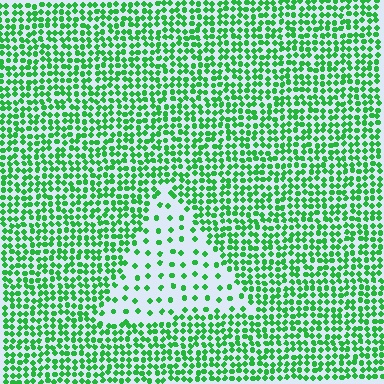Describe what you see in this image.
The image contains small green elements arranged at two different densities. A triangle-shaped region is visible where the elements are less densely packed than the surrounding area.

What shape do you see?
I see a triangle.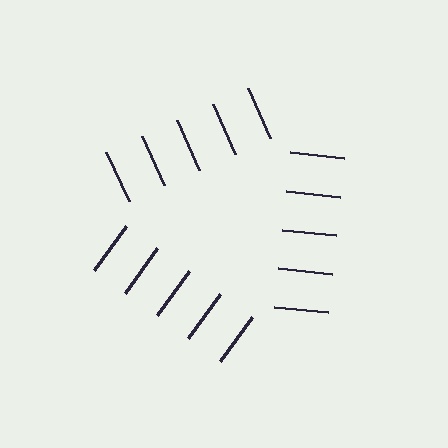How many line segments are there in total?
15 — 5 along each of the 3 edges.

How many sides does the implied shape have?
3 sides — the line-ends trace a triangle.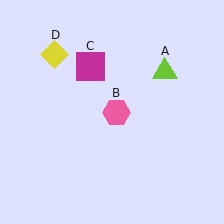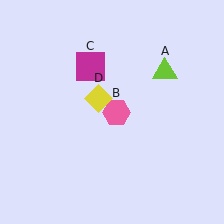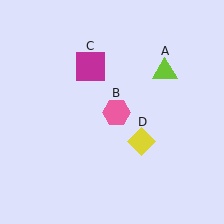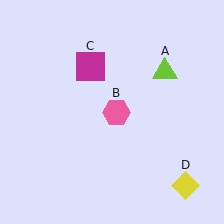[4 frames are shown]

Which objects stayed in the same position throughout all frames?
Lime triangle (object A) and pink hexagon (object B) and magenta square (object C) remained stationary.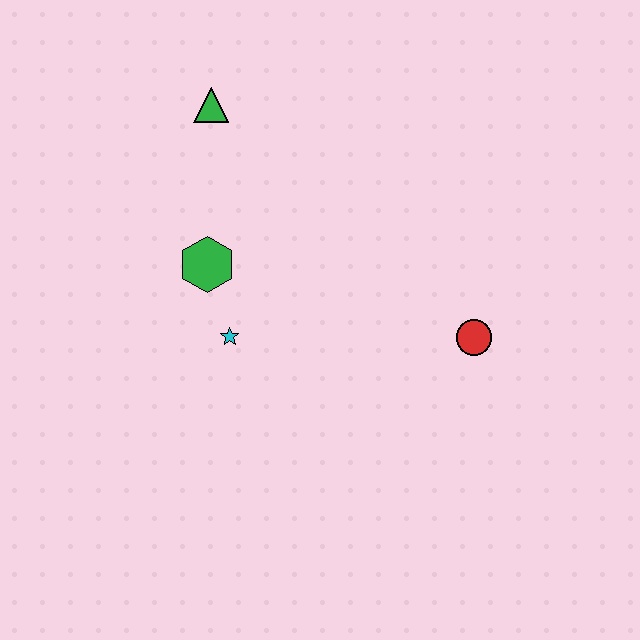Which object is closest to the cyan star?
The green hexagon is closest to the cyan star.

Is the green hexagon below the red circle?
No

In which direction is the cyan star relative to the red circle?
The cyan star is to the left of the red circle.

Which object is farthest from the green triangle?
The red circle is farthest from the green triangle.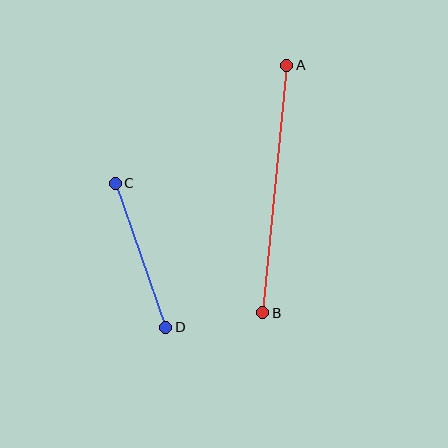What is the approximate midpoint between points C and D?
The midpoint is at approximately (140, 255) pixels.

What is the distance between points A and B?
The distance is approximately 249 pixels.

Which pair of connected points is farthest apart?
Points A and B are farthest apart.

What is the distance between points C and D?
The distance is approximately 152 pixels.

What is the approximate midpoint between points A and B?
The midpoint is at approximately (275, 189) pixels.